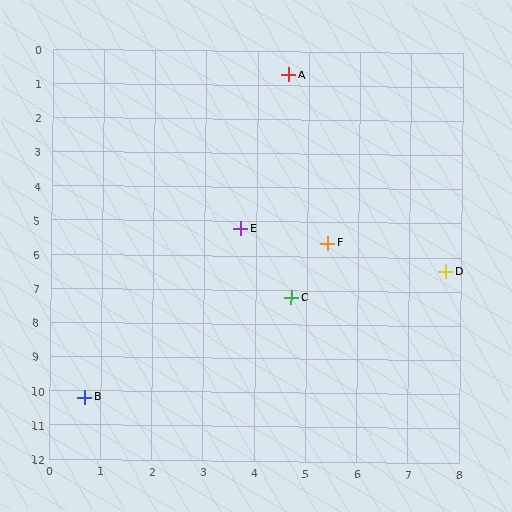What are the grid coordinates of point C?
Point C is at approximately (4.7, 7.2).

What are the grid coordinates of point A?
Point A is at approximately (4.6, 0.7).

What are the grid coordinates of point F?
Point F is at approximately (5.4, 5.6).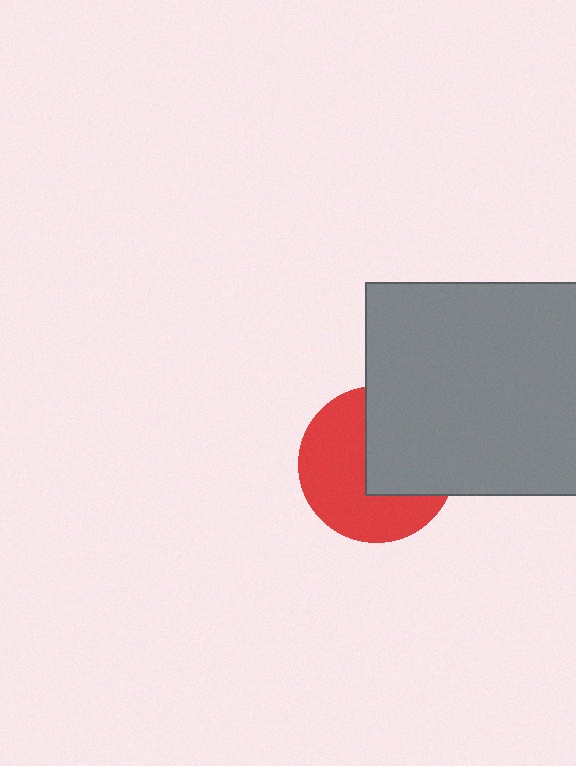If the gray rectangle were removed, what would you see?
You would see the complete red circle.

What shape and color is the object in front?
The object in front is a gray rectangle.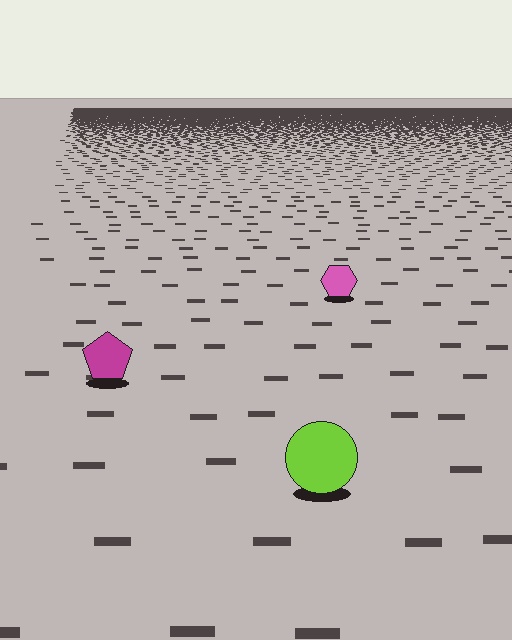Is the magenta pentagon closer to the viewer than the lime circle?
No. The lime circle is closer — you can tell from the texture gradient: the ground texture is coarser near it.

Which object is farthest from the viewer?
The pink hexagon is farthest from the viewer. It appears smaller and the ground texture around it is denser.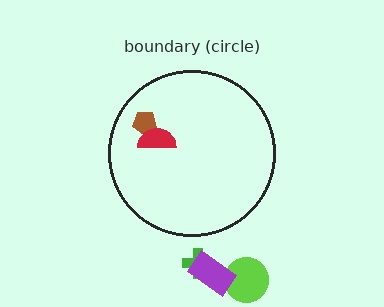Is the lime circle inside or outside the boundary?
Outside.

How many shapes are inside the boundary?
2 inside, 3 outside.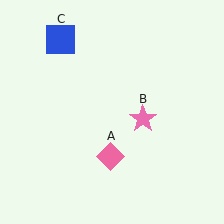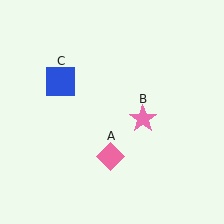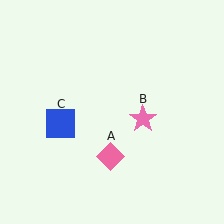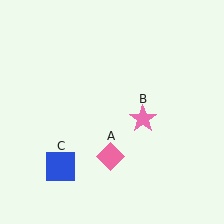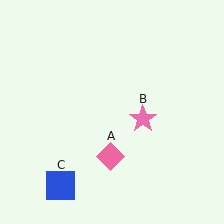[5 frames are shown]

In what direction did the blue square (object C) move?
The blue square (object C) moved down.